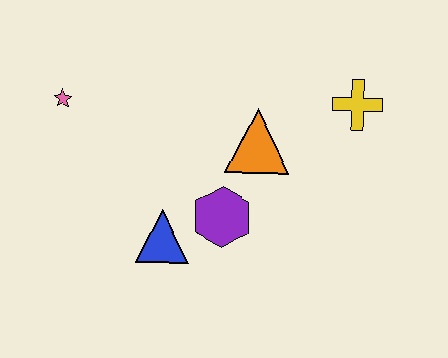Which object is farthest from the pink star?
The yellow cross is farthest from the pink star.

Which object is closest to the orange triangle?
The purple hexagon is closest to the orange triangle.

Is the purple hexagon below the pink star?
Yes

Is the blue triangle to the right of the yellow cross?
No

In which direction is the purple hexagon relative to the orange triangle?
The purple hexagon is below the orange triangle.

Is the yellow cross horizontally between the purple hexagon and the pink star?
No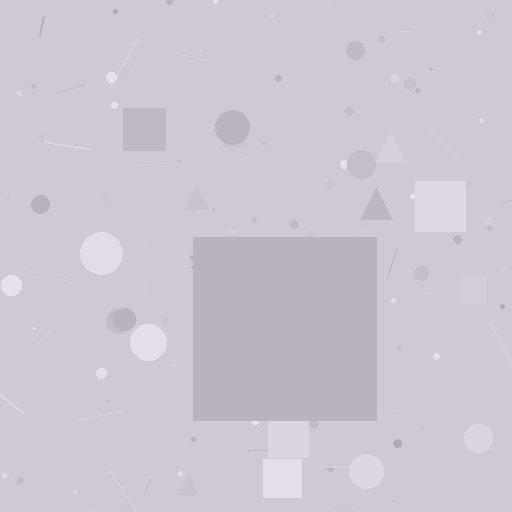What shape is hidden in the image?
A square is hidden in the image.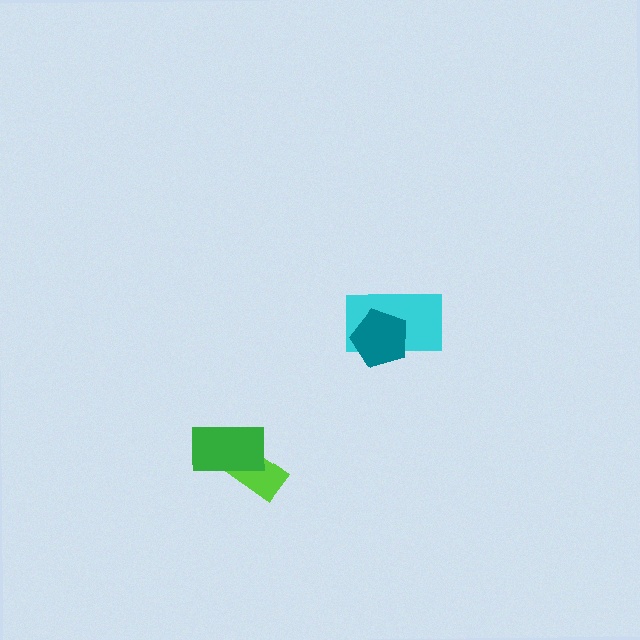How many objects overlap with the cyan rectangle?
1 object overlaps with the cyan rectangle.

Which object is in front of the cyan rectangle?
The teal pentagon is in front of the cyan rectangle.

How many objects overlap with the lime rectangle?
1 object overlaps with the lime rectangle.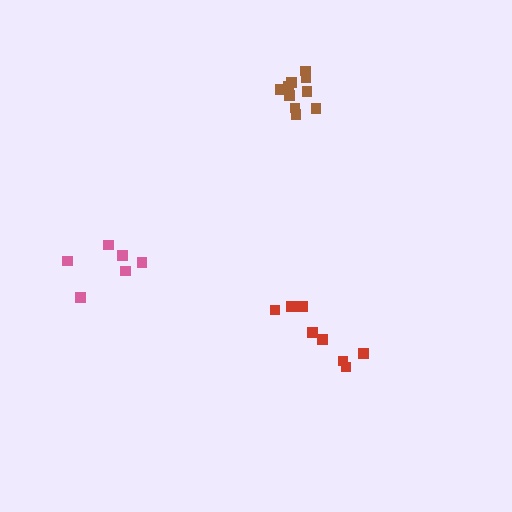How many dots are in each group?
Group 1: 10 dots, Group 2: 6 dots, Group 3: 8 dots (24 total).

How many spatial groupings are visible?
There are 3 spatial groupings.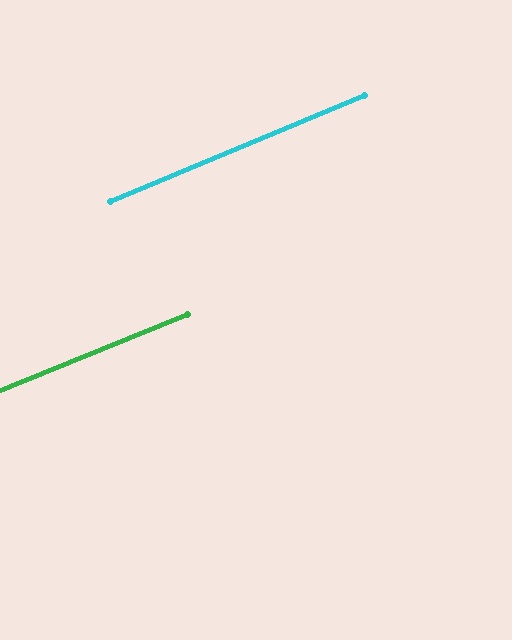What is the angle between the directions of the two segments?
Approximately 1 degree.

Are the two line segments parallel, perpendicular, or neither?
Parallel — their directions differ by only 0.6°.